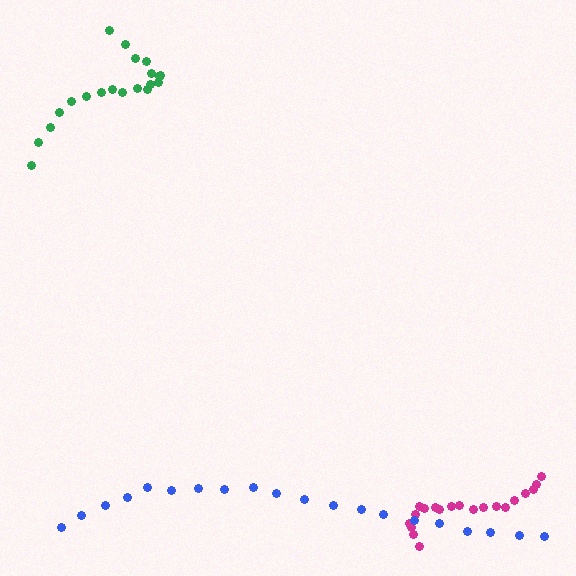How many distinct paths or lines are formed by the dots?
There are 3 distinct paths.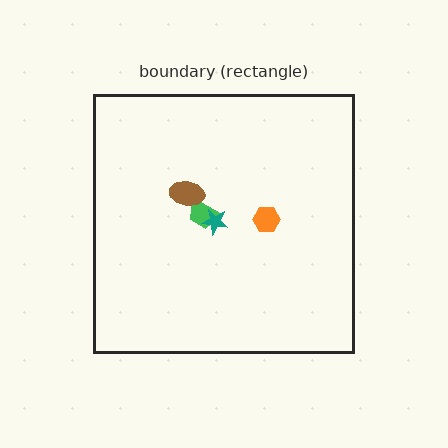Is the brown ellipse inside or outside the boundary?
Inside.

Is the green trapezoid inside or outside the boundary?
Inside.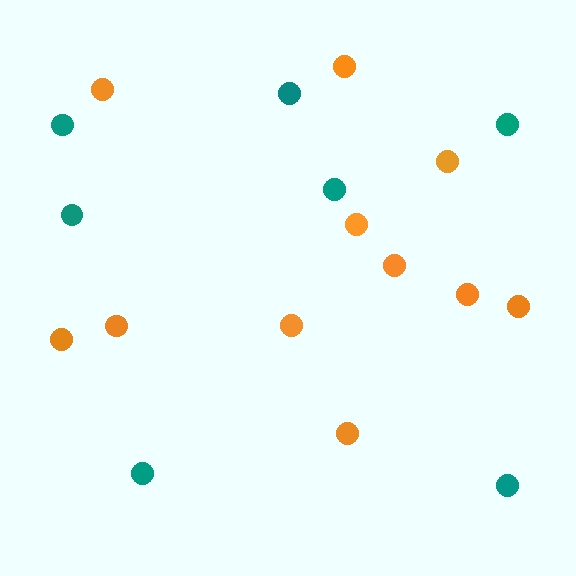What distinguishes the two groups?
There are 2 groups: one group of orange circles (11) and one group of teal circles (7).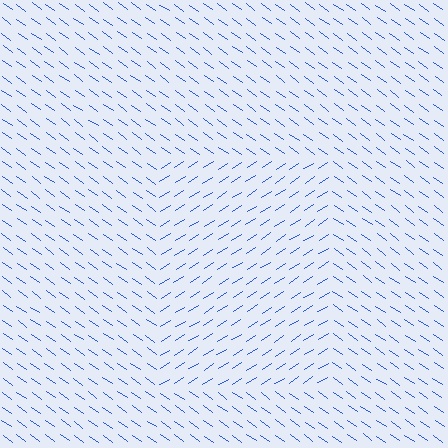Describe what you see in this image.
The image is filled with small blue line segments. A rectangle region in the image has lines oriented differently from the surrounding lines, creating a visible texture boundary.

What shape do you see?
I see a rectangle.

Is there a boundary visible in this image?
Yes, there is a texture boundary formed by a change in line orientation.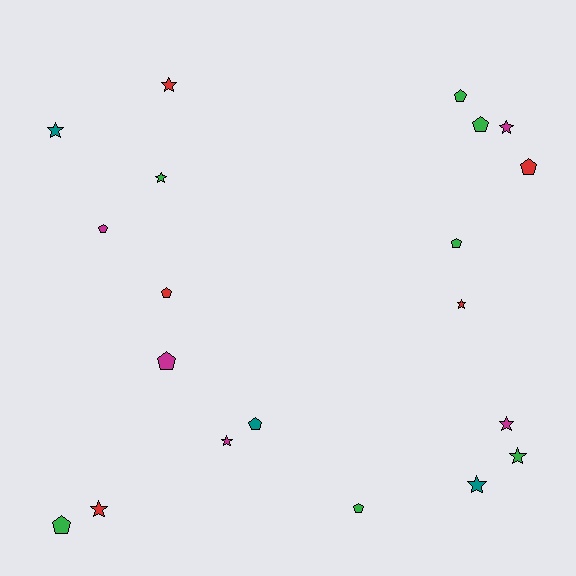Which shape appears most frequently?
Pentagon, with 10 objects.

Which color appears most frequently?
Green, with 7 objects.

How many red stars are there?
There are 3 red stars.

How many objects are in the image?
There are 20 objects.